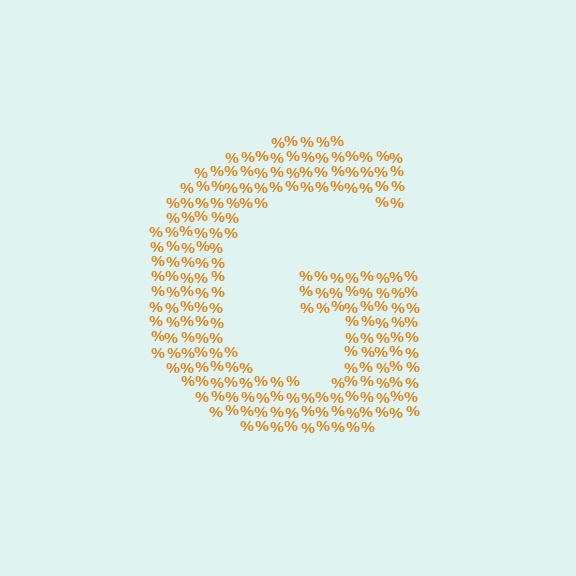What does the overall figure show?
The overall figure shows the letter G.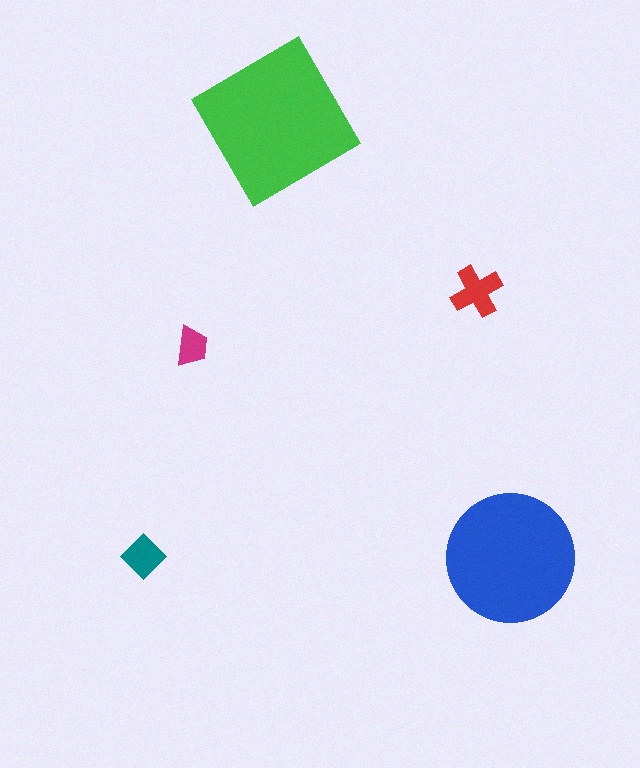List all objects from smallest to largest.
The magenta trapezoid, the teal diamond, the red cross, the blue circle, the green diamond.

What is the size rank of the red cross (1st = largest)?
3rd.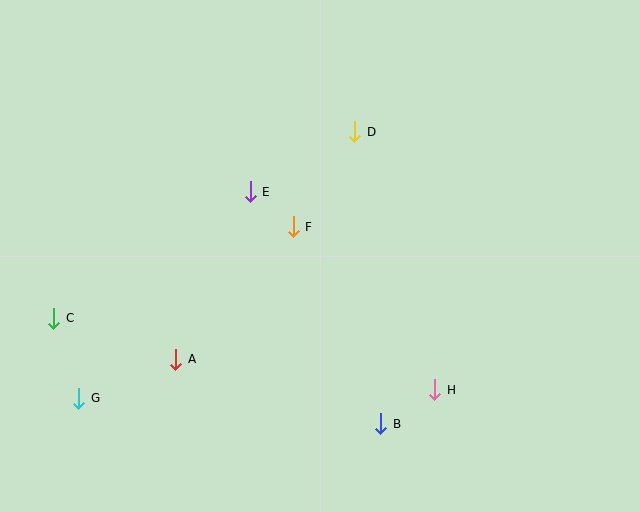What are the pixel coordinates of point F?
Point F is at (293, 227).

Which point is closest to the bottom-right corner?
Point H is closest to the bottom-right corner.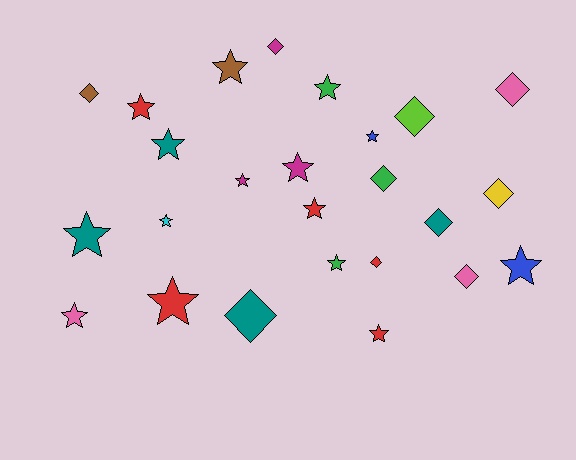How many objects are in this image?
There are 25 objects.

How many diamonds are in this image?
There are 10 diamonds.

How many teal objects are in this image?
There are 4 teal objects.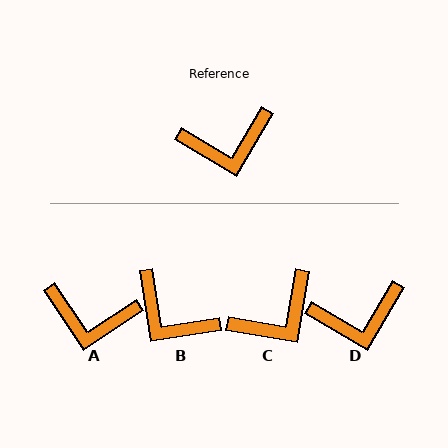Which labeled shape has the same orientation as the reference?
D.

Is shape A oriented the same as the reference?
No, it is off by about 26 degrees.